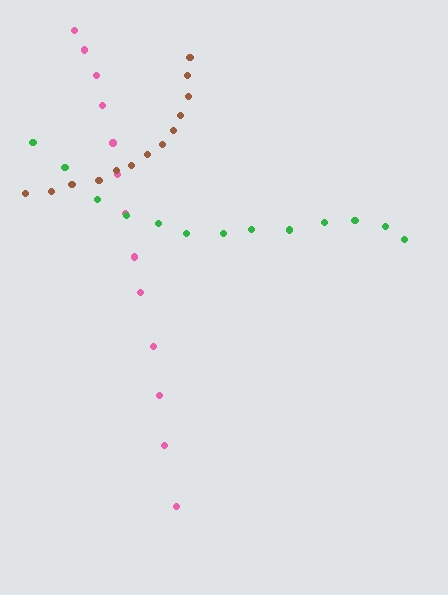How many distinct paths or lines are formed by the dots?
There are 3 distinct paths.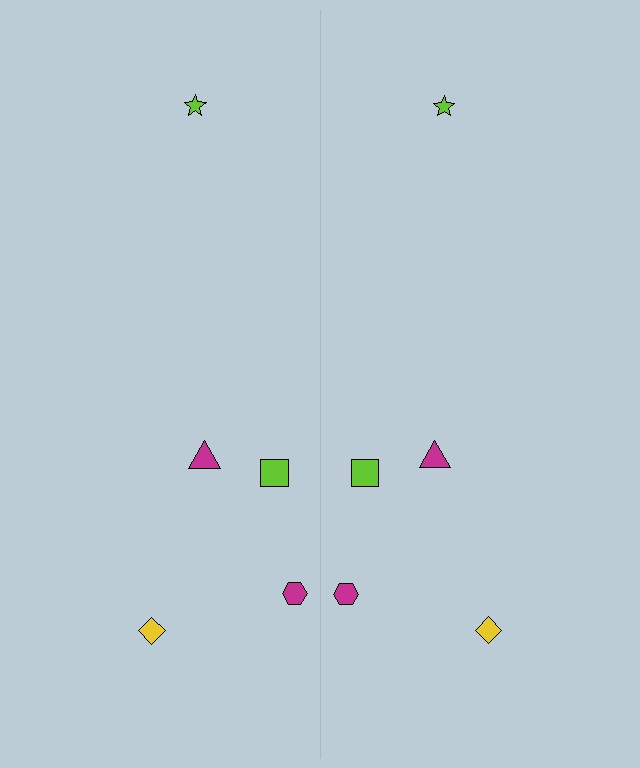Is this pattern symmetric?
Yes, this pattern has bilateral (reflection) symmetry.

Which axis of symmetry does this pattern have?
The pattern has a vertical axis of symmetry running through the center of the image.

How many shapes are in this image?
There are 10 shapes in this image.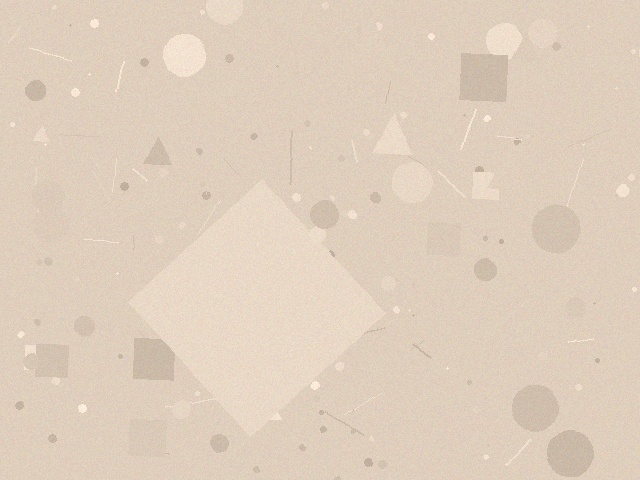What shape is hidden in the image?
A diamond is hidden in the image.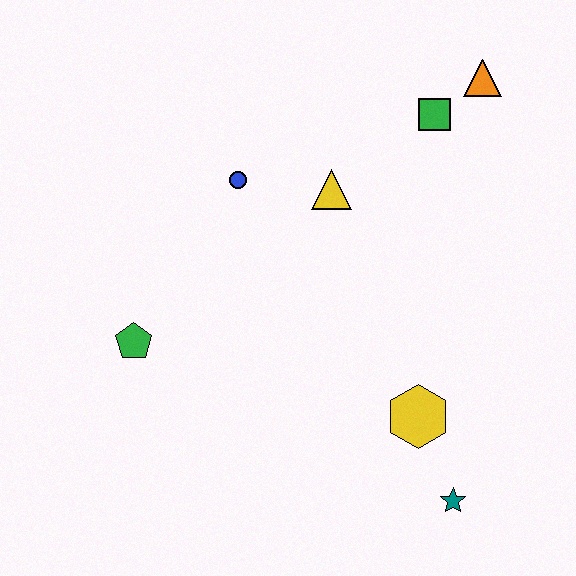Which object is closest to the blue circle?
The yellow triangle is closest to the blue circle.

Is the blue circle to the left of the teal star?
Yes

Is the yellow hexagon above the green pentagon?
No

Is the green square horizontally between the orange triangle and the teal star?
No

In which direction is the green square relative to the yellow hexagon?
The green square is above the yellow hexagon.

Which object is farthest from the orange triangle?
The green pentagon is farthest from the orange triangle.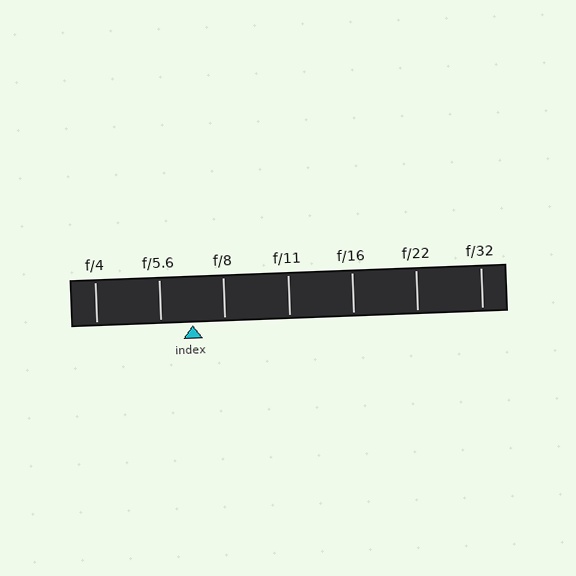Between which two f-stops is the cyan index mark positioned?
The index mark is between f/5.6 and f/8.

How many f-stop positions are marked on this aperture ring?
There are 7 f-stop positions marked.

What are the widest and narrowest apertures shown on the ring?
The widest aperture shown is f/4 and the narrowest is f/32.